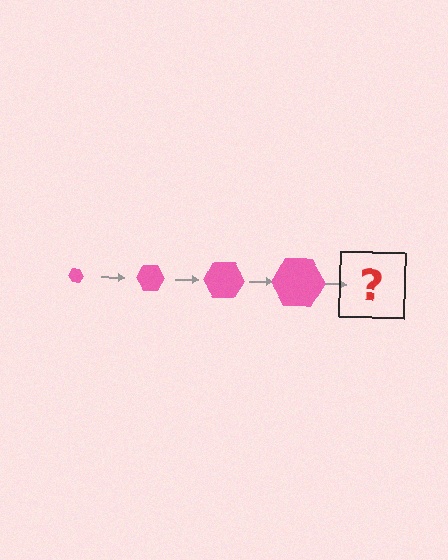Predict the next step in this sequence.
The next step is a pink hexagon, larger than the previous one.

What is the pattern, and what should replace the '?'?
The pattern is that the hexagon gets progressively larger each step. The '?' should be a pink hexagon, larger than the previous one.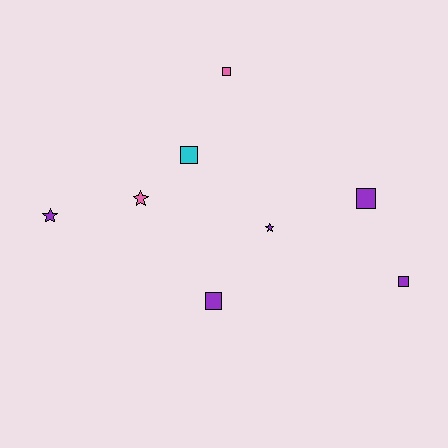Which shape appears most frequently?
Square, with 5 objects.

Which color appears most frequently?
Purple, with 5 objects.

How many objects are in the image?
There are 8 objects.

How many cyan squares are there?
There is 1 cyan square.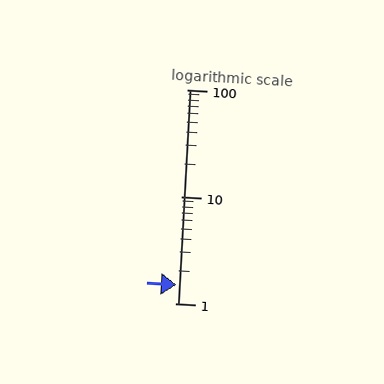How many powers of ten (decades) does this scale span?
The scale spans 2 decades, from 1 to 100.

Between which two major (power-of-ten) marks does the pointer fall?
The pointer is between 1 and 10.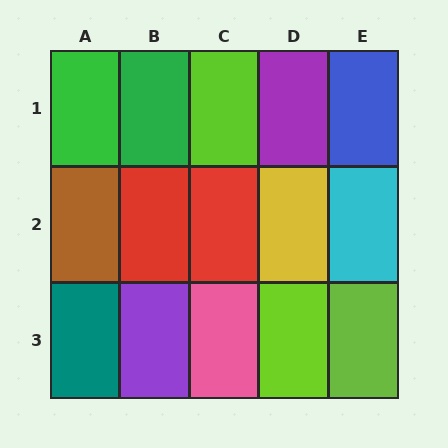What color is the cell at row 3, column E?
Lime.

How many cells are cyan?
1 cell is cyan.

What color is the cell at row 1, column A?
Green.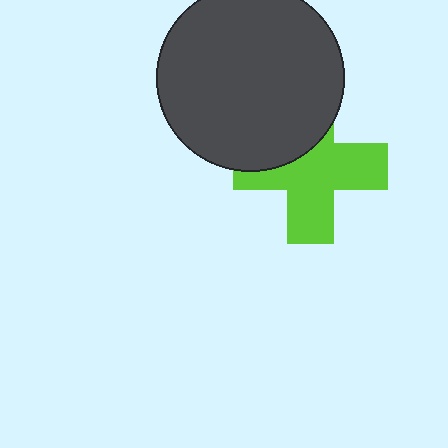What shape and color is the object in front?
The object in front is a dark gray circle.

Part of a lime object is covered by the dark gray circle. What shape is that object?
It is a cross.